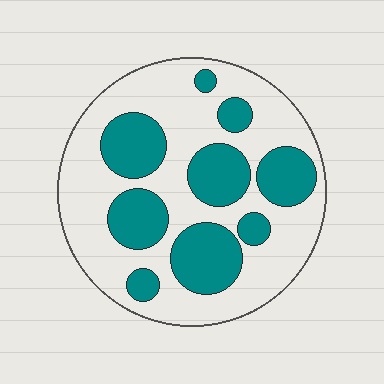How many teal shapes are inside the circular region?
9.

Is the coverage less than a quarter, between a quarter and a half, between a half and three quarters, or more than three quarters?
Between a quarter and a half.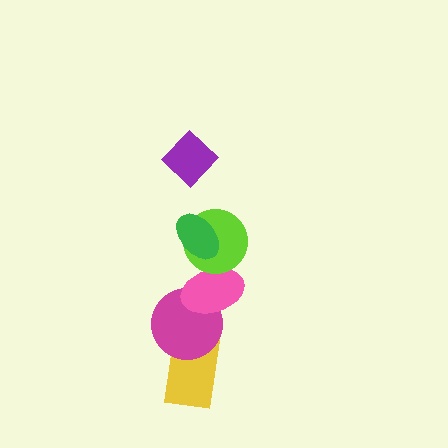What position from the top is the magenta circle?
The magenta circle is 5th from the top.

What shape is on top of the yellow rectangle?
The magenta circle is on top of the yellow rectangle.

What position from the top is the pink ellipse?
The pink ellipse is 4th from the top.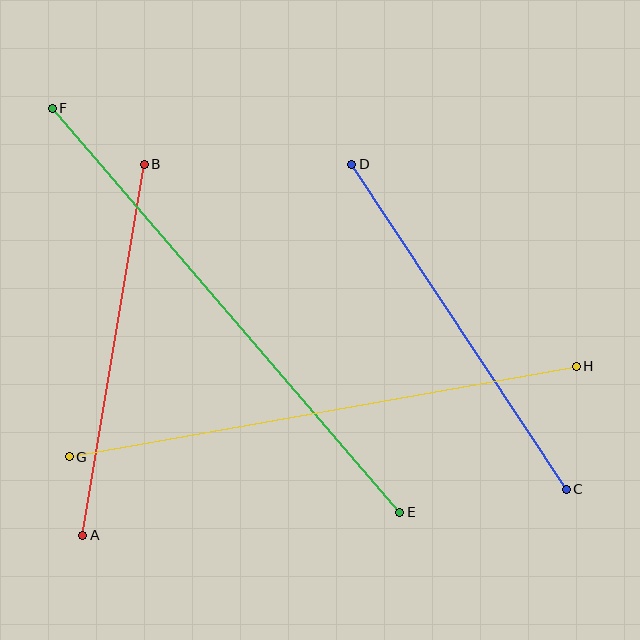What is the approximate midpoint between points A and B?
The midpoint is at approximately (114, 350) pixels.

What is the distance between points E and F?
The distance is approximately 533 pixels.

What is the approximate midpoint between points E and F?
The midpoint is at approximately (226, 310) pixels.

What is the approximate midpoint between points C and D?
The midpoint is at approximately (459, 327) pixels.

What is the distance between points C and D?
The distance is approximately 389 pixels.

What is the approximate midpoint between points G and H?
The midpoint is at approximately (323, 411) pixels.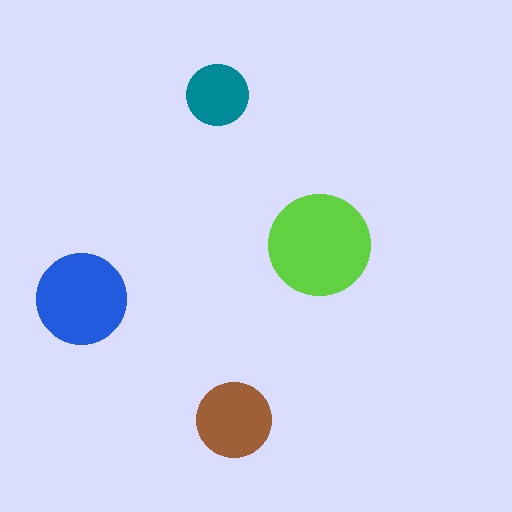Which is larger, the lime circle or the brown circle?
The lime one.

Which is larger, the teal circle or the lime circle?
The lime one.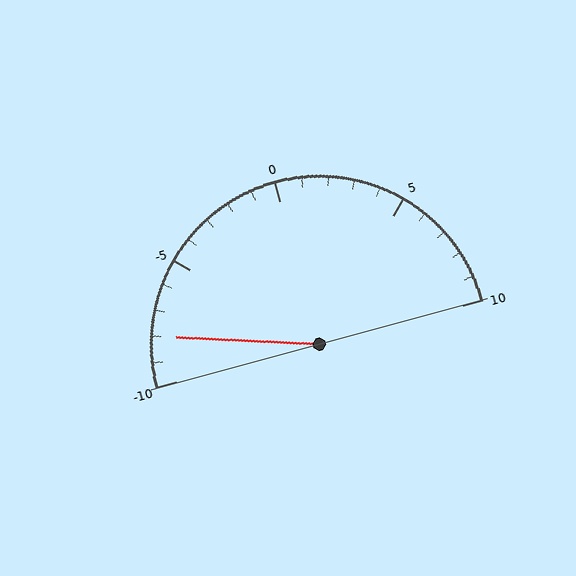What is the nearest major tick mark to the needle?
The nearest major tick mark is -10.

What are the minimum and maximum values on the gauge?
The gauge ranges from -10 to 10.